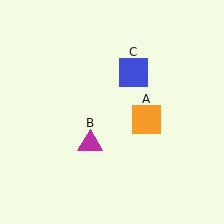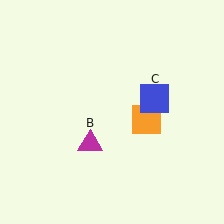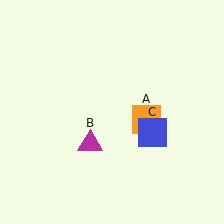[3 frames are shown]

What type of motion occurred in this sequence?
The blue square (object C) rotated clockwise around the center of the scene.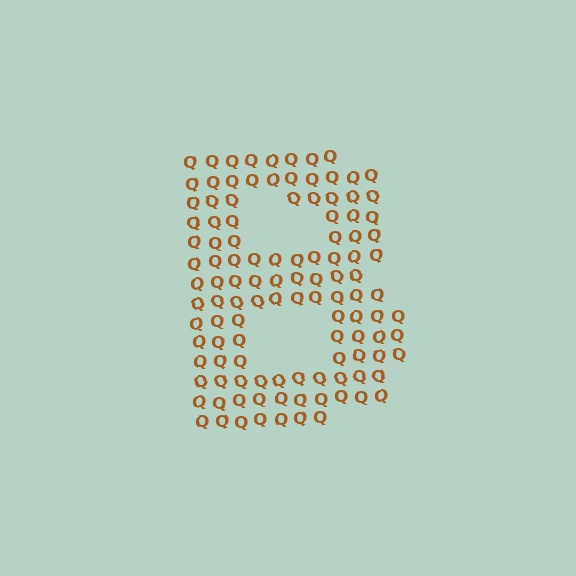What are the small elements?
The small elements are letter Q's.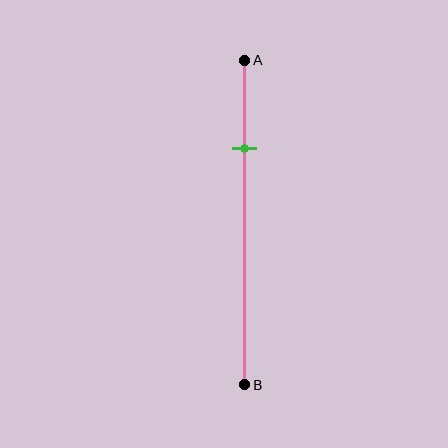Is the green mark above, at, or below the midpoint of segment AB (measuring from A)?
The green mark is above the midpoint of segment AB.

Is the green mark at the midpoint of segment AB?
No, the mark is at about 25% from A, not at the 50% midpoint.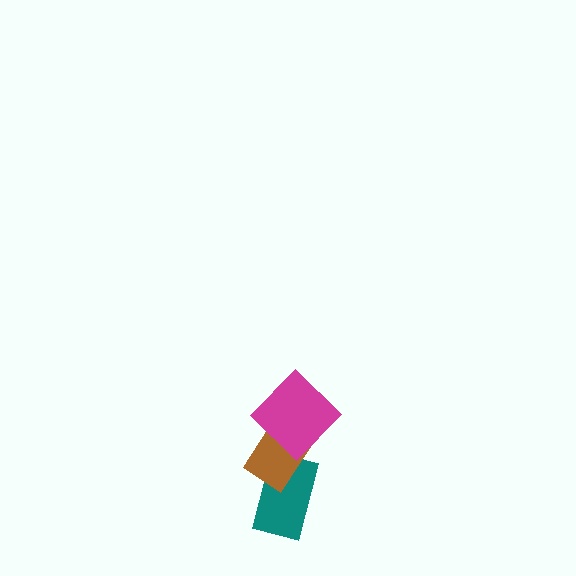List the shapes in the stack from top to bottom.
From top to bottom: the magenta diamond, the brown rectangle, the teal rectangle.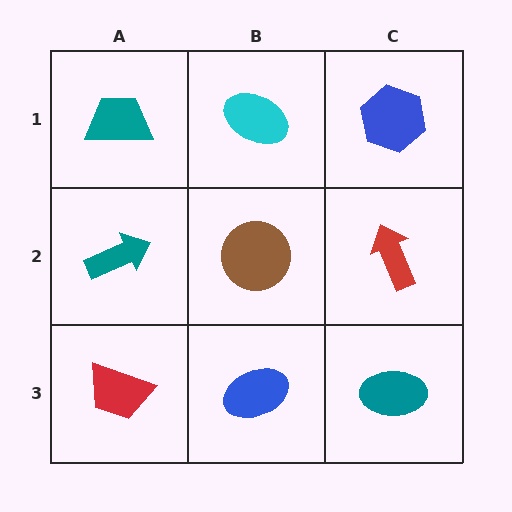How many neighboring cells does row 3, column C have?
2.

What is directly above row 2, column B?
A cyan ellipse.